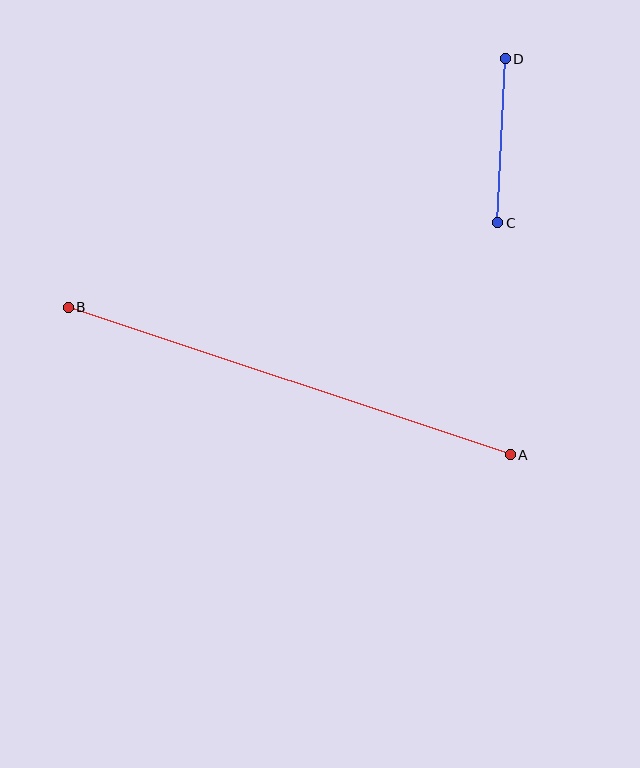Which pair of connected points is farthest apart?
Points A and B are farthest apart.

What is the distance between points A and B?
The distance is approximately 466 pixels.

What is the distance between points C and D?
The distance is approximately 164 pixels.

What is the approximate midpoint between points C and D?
The midpoint is at approximately (501, 141) pixels.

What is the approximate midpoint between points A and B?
The midpoint is at approximately (289, 381) pixels.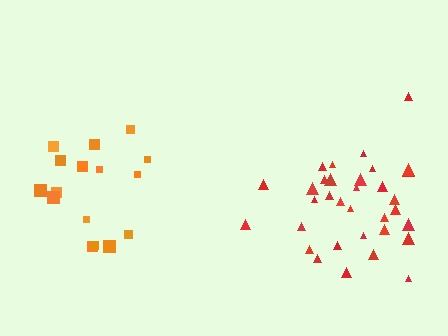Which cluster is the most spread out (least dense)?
Red.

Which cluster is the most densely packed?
Orange.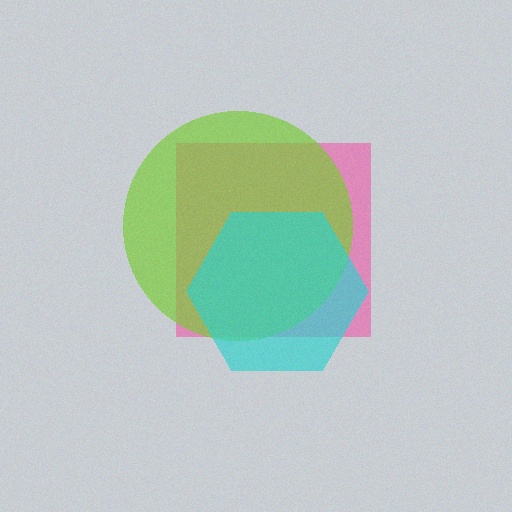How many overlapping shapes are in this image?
There are 3 overlapping shapes in the image.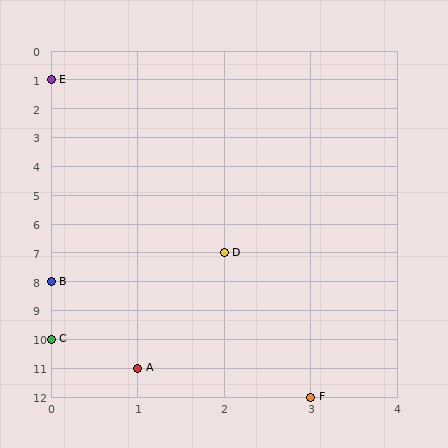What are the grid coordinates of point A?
Point A is at grid coordinates (1, 11).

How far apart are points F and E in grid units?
Points F and E are 3 columns and 11 rows apart (about 11.4 grid units diagonally).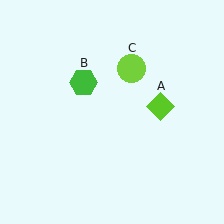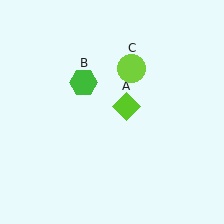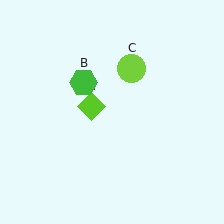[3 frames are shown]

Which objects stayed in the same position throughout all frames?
Green hexagon (object B) and lime circle (object C) remained stationary.